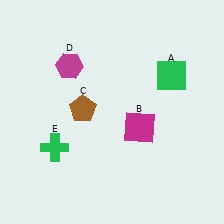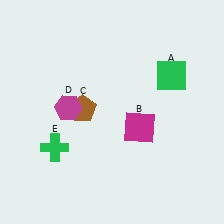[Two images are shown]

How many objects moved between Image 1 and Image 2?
1 object moved between the two images.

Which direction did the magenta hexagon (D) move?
The magenta hexagon (D) moved down.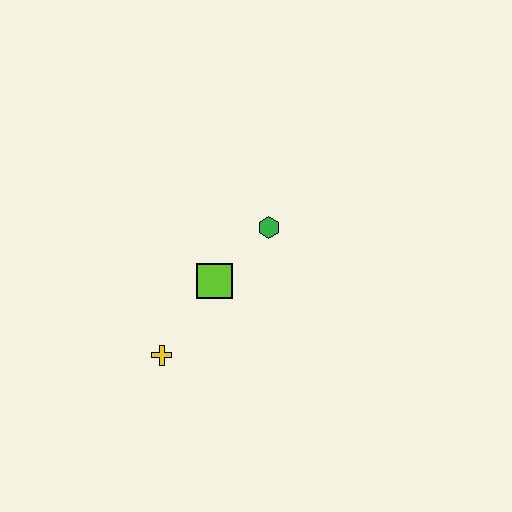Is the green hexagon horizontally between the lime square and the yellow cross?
No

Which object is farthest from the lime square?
The yellow cross is farthest from the lime square.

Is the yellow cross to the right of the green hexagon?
No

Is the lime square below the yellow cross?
No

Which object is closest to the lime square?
The green hexagon is closest to the lime square.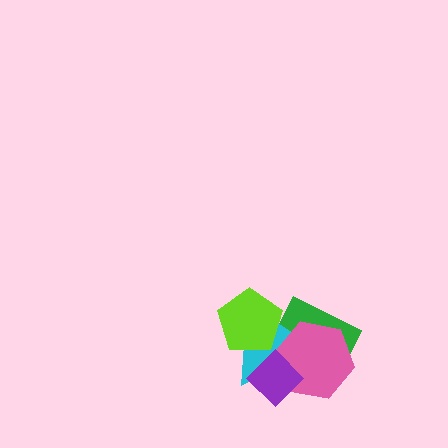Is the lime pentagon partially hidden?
No, no other shape covers it.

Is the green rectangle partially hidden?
Yes, it is partially covered by another shape.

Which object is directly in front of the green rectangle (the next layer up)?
The cyan triangle is directly in front of the green rectangle.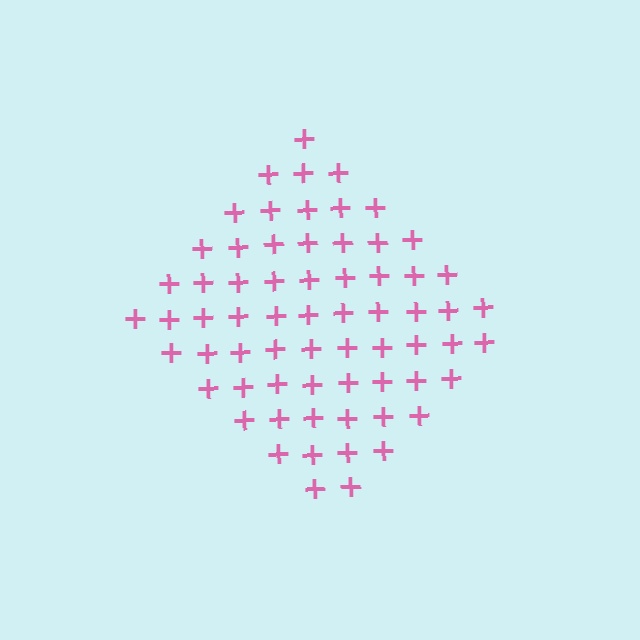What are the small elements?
The small elements are plus signs.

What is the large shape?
The large shape is a diamond.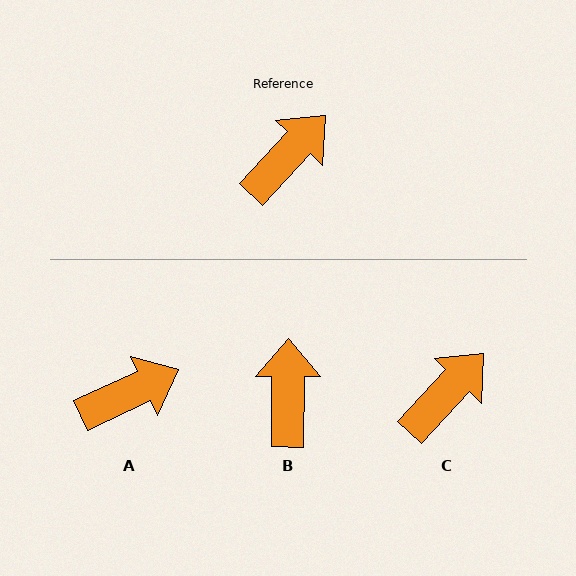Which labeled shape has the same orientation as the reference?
C.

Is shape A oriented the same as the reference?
No, it is off by about 22 degrees.